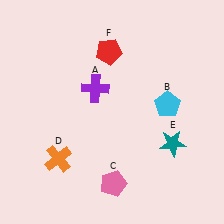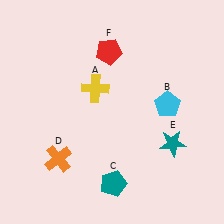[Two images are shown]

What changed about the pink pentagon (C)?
In Image 1, C is pink. In Image 2, it changed to teal.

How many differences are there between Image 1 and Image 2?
There are 2 differences between the two images.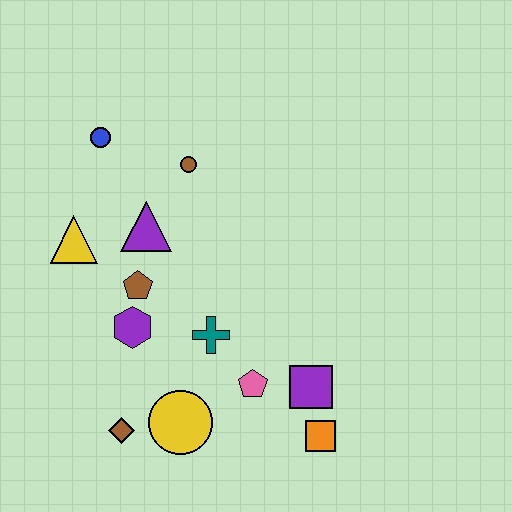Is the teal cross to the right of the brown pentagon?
Yes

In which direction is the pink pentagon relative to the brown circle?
The pink pentagon is below the brown circle.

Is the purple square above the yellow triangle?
No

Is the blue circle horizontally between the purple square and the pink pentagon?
No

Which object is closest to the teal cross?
The pink pentagon is closest to the teal cross.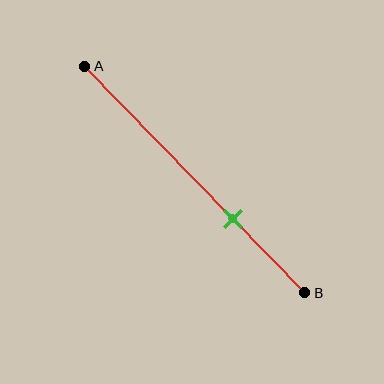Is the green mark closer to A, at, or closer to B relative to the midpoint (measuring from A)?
The green mark is closer to point B than the midpoint of segment AB.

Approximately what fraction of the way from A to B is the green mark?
The green mark is approximately 65% of the way from A to B.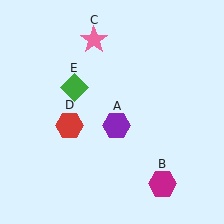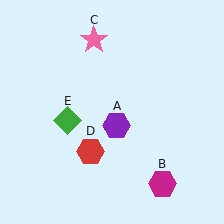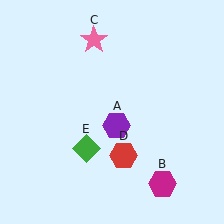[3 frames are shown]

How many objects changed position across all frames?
2 objects changed position: red hexagon (object D), green diamond (object E).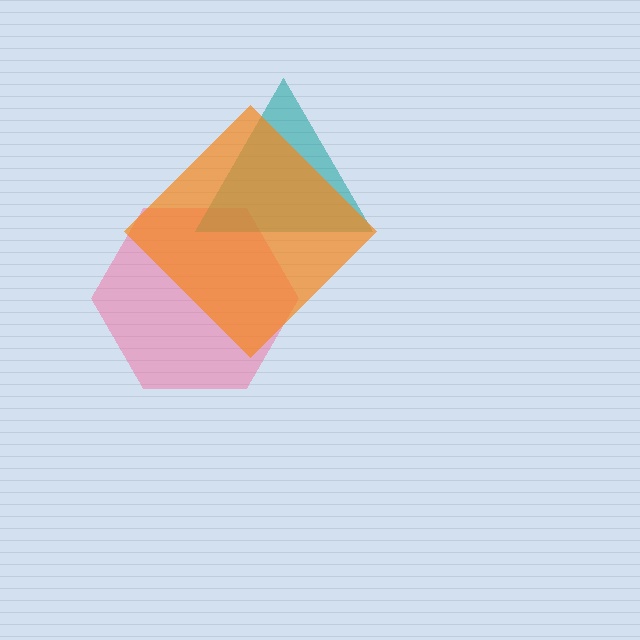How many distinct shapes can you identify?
There are 3 distinct shapes: a pink hexagon, a teal triangle, an orange diamond.